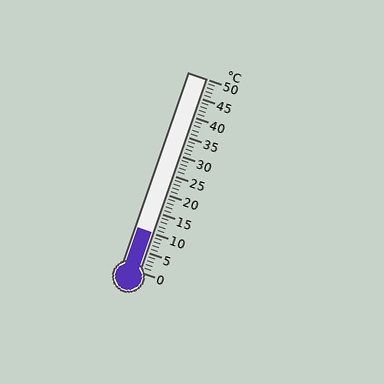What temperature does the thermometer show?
The thermometer shows approximately 10°C.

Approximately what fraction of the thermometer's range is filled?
The thermometer is filled to approximately 20% of its range.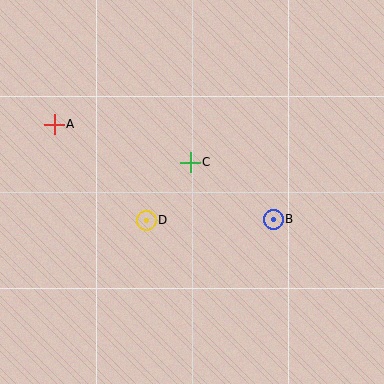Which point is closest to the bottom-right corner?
Point B is closest to the bottom-right corner.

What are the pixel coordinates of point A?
Point A is at (54, 124).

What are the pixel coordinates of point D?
Point D is at (146, 220).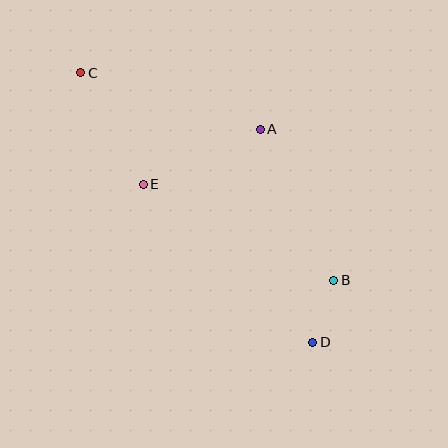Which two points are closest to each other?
Points B and D are closest to each other.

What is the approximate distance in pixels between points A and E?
The distance between A and E is approximately 129 pixels.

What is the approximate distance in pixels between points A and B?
The distance between A and B is approximately 168 pixels.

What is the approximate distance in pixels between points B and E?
The distance between B and E is approximately 214 pixels.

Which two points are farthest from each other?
Points C and D are farthest from each other.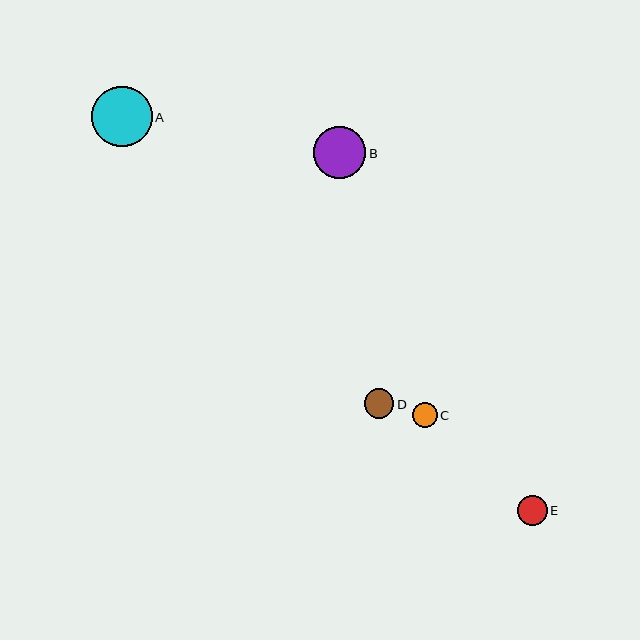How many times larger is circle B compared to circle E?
Circle B is approximately 1.8 times the size of circle E.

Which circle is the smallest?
Circle C is the smallest with a size of approximately 25 pixels.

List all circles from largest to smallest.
From largest to smallest: A, B, E, D, C.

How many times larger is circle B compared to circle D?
Circle B is approximately 1.8 times the size of circle D.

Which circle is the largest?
Circle A is the largest with a size of approximately 61 pixels.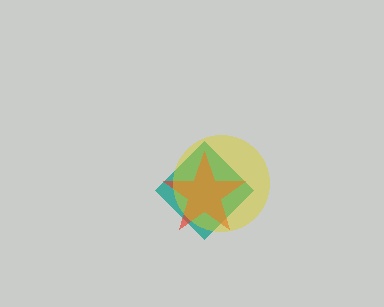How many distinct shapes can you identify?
There are 3 distinct shapes: a teal diamond, a red star, a yellow circle.